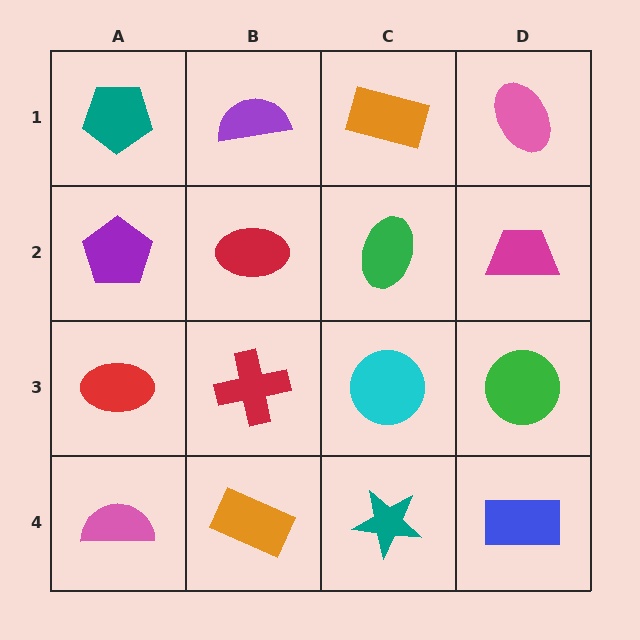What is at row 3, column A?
A red ellipse.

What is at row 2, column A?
A purple pentagon.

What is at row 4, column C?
A teal star.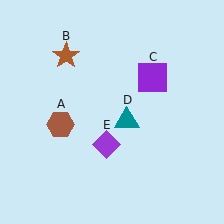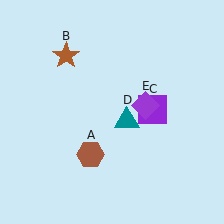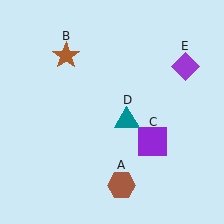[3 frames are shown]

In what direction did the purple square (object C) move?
The purple square (object C) moved down.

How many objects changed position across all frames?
3 objects changed position: brown hexagon (object A), purple square (object C), purple diamond (object E).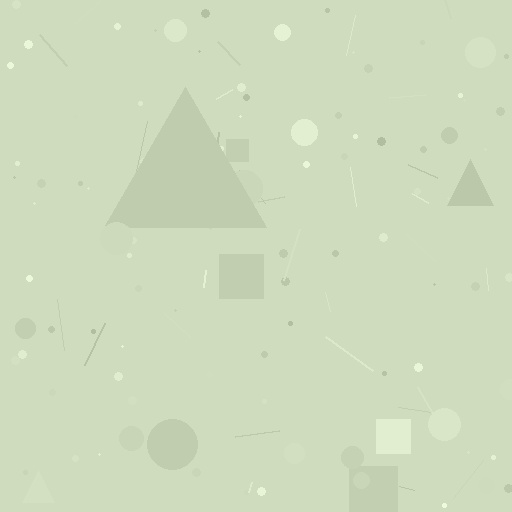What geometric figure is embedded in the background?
A triangle is embedded in the background.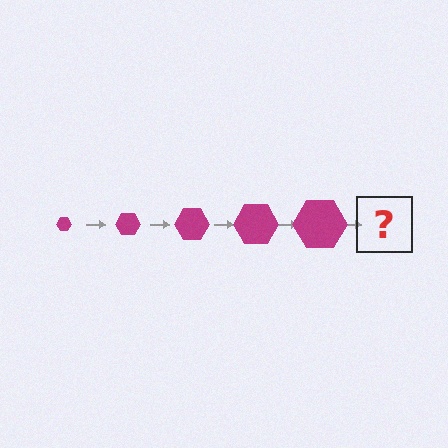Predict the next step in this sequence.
The next step is a magenta hexagon, larger than the previous one.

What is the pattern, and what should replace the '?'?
The pattern is that the hexagon gets progressively larger each step. The '?' should be a magenta hexagon, larger than the previous one.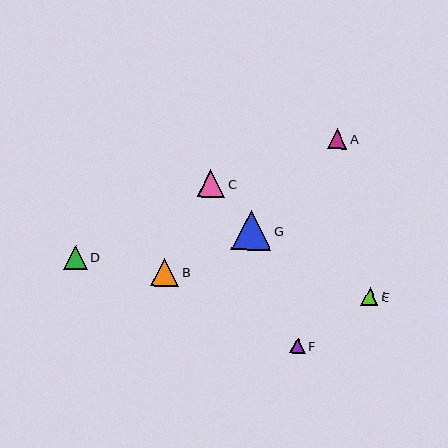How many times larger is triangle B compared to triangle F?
Triangle B is approximately 1.8 times the size of triangle F.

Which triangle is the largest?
Triangle G is the largest with a size of approximately 39 pixels.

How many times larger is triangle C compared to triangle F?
Triangle C is approximately 1.8 times the size of triangle F.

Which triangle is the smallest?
Triangle F is the smallest with a size of approximately 15 pixels.